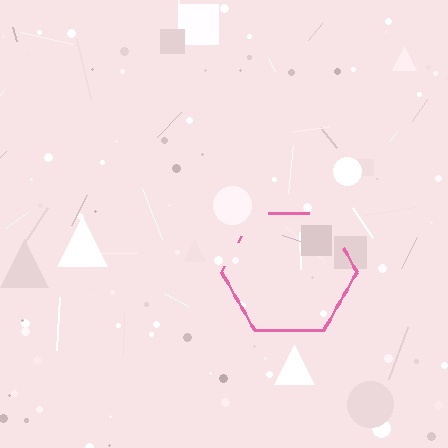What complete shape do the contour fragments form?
The contour fragments form a hexagon.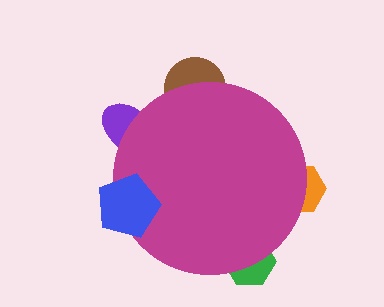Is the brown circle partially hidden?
Yes, the brown circle is partially hidden behind the magenta circle.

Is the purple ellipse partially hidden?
Yes, the purple ellipse is partially hidden behind the magenta circle.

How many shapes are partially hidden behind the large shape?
4 shapes are partially hidden.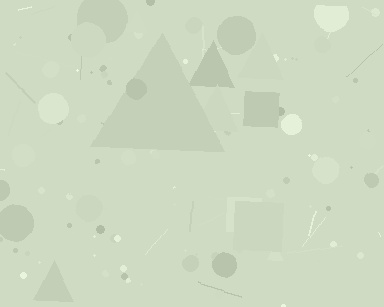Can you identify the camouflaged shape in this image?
The camouflaged shape is a triangle.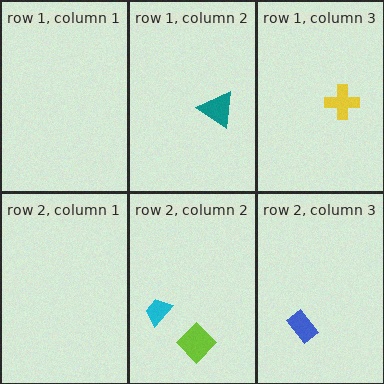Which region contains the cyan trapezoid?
The row 2, column 2 region.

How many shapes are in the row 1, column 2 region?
1.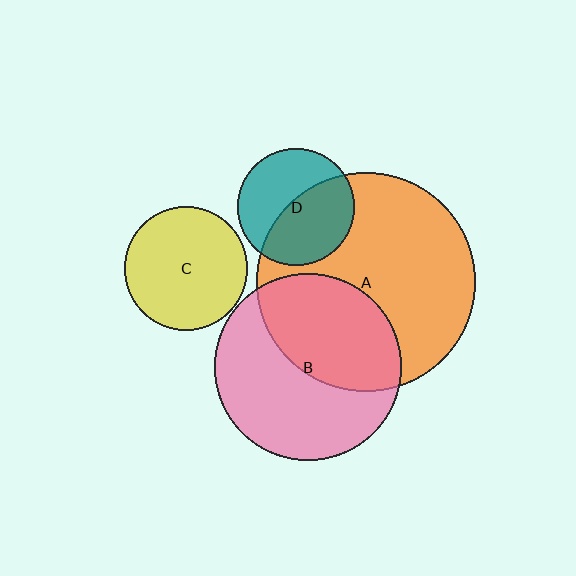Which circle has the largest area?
Circle A (orange).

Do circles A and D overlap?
Yes.